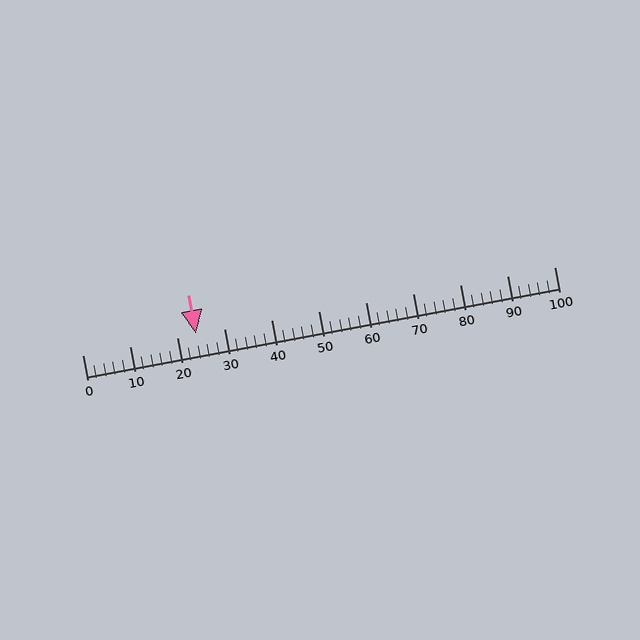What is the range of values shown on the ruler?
The ruler shows values from 0 to 100.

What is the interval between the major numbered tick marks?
The major tick marks are spaced 10 units apart.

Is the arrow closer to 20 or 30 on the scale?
The arrow is closer to 20.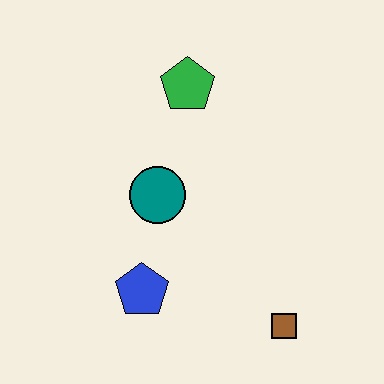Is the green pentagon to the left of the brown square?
Yes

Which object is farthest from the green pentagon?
The brown square is farthest from the green pentagon.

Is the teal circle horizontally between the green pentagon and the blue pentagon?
Yes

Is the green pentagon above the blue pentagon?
Yes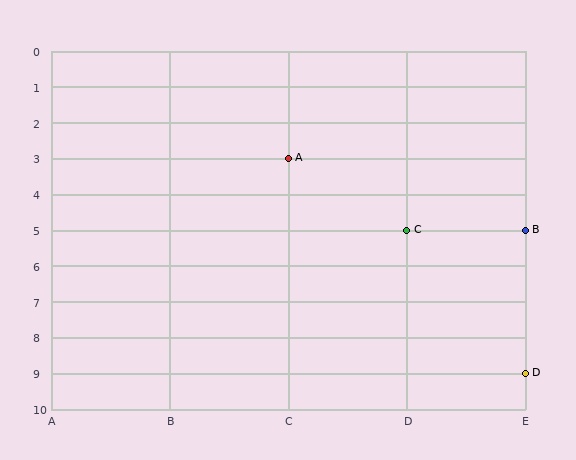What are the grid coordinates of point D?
Point D is at grid coordinates (E, 9).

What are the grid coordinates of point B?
Point B is at grid coordinates (E, 5).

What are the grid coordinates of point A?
Point A is at grid coordinates (C, 3).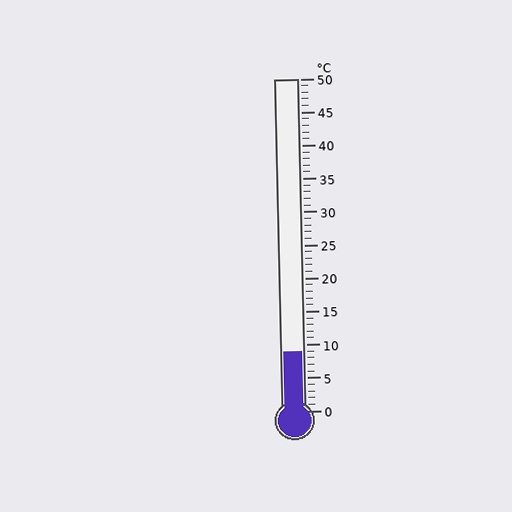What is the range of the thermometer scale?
The thermometer scale ranges from 0°C to 50°C.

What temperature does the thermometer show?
The thermometer shows approximately 9°C.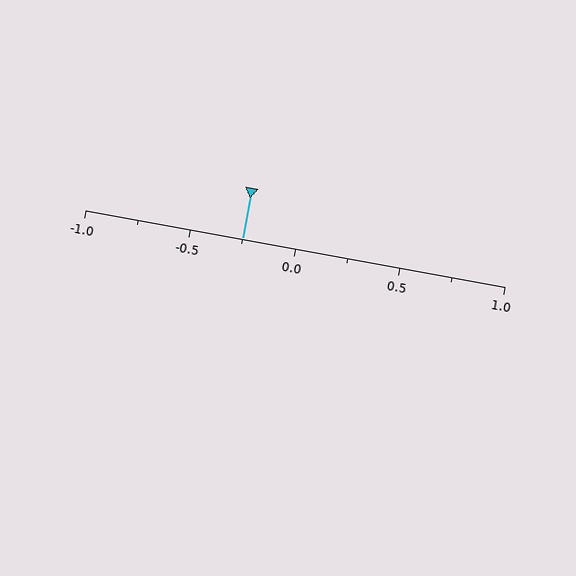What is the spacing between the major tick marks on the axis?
The major ticks are spaced 0.5 apart.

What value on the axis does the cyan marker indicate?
The marker indicates approximately -0.25.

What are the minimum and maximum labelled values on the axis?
The axis runs from -1.0 to 1.0.